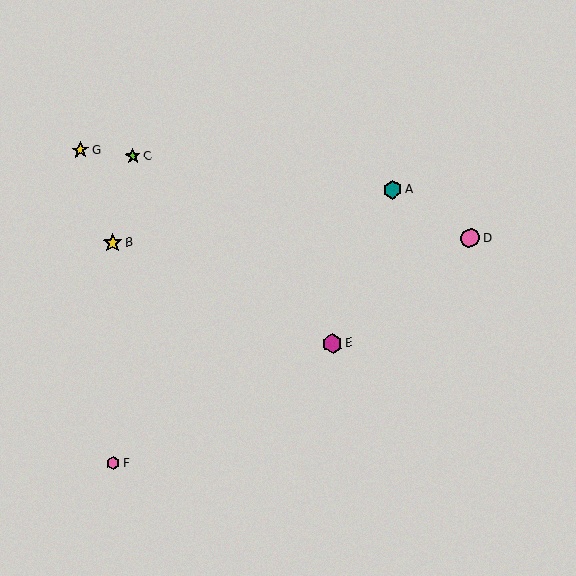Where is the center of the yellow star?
The center of the yellow star is at (81, 150).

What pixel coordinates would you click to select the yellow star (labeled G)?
Click at (81, 150) to select the yellow star G.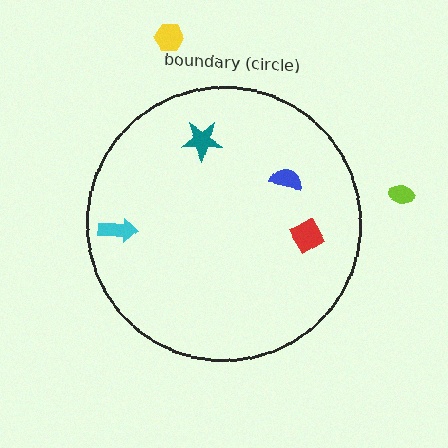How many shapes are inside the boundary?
4 inside, 2 outside.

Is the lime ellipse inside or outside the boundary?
Outside.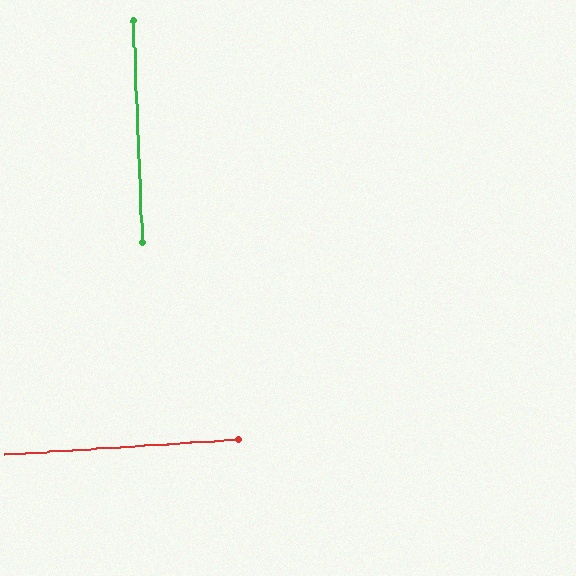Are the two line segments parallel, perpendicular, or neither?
Perpendicular — they meet at approximately 89°.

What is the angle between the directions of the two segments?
Approximately 89 degrees.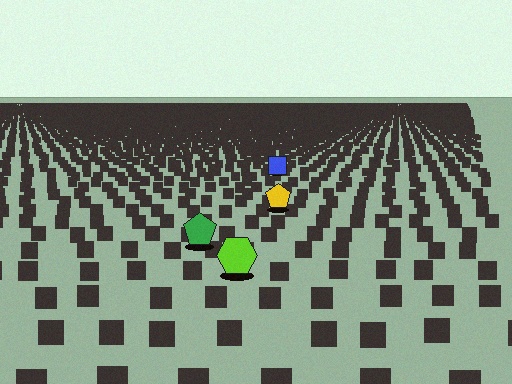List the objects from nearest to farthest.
From nearest to farthest: the lime hexagon, the green pentagon, the yellow pentagon, the blue square.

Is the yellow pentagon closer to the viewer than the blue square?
Yes. The yellow pentagon is closer — you can tell from the texture gradient: the ground texture is coarser near it.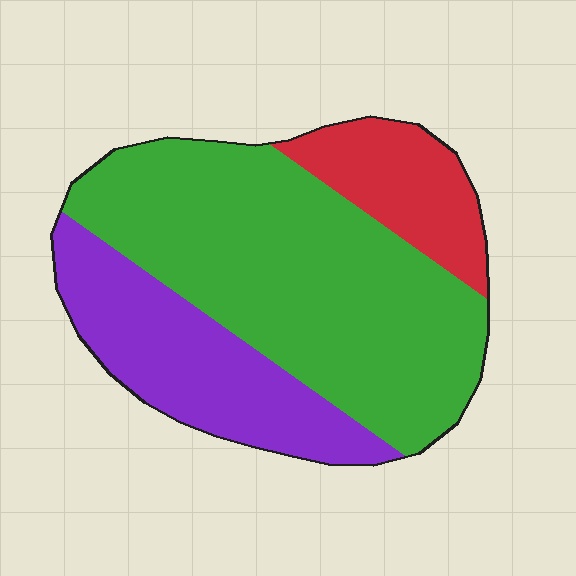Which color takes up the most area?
Green, at roughly 60%.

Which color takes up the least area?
Red, at roughly 15%.